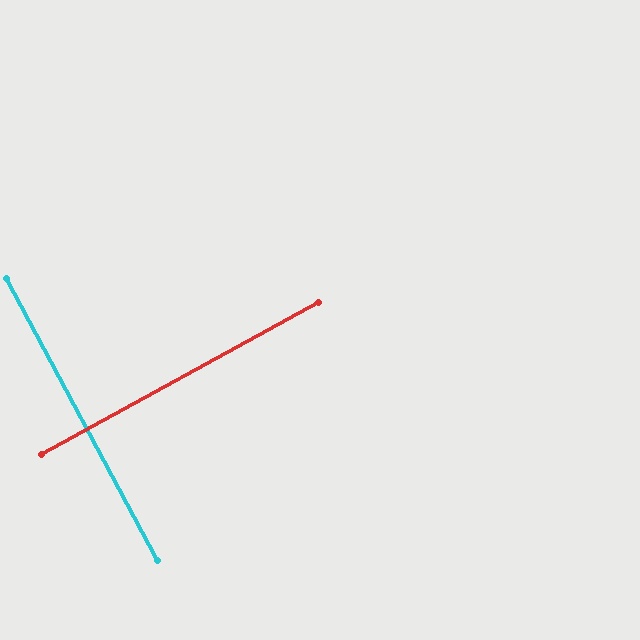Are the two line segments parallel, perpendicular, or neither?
Perpendicular — they meet at approximately 89°.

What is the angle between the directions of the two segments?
Approximately 89 degrees.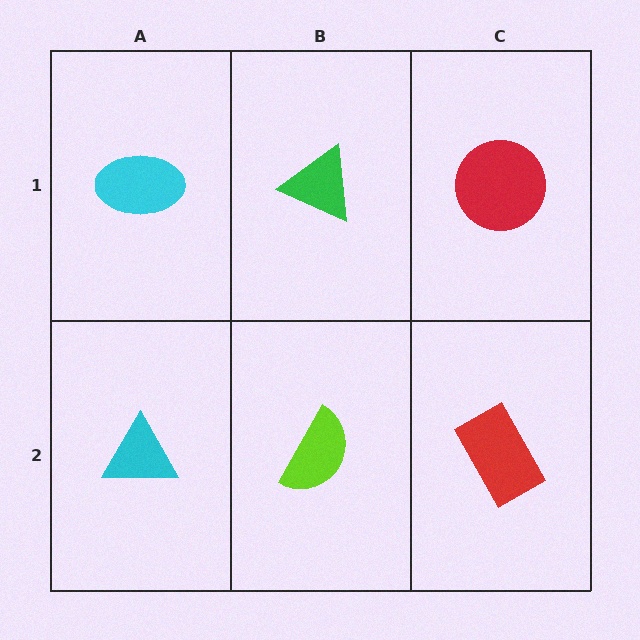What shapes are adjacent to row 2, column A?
A cyan ellipse (row 1, column A), a lime semicircle (row 2, column B).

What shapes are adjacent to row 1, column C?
A red rectangle (row 2, column C), a green triangle (row 1, column B).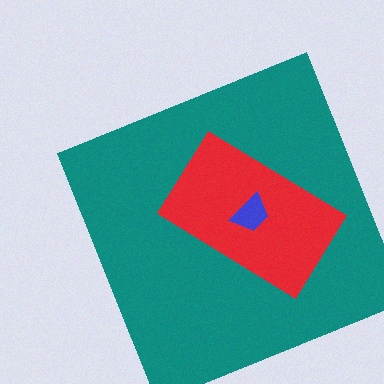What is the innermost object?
The blue trapezoid.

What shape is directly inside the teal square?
The red rectangle.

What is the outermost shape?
The teal square.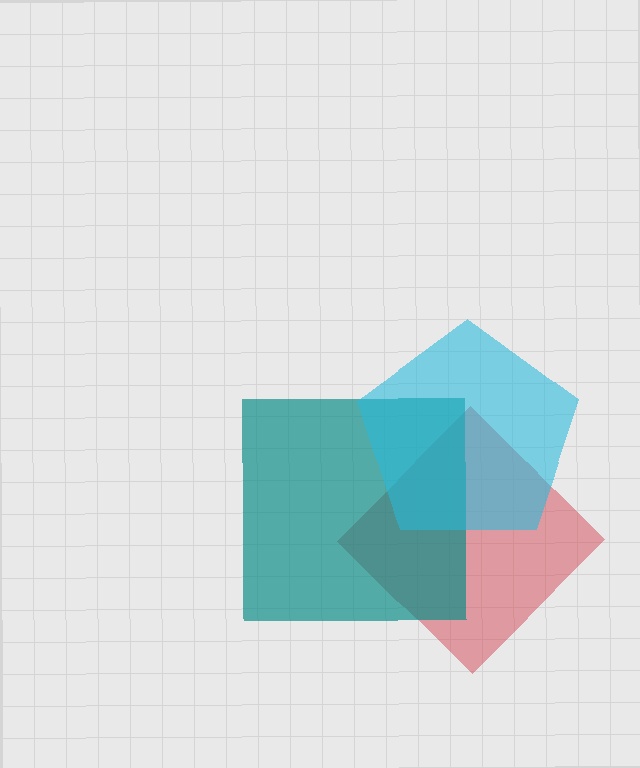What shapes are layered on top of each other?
The layered shapes are: a red diamond, a teal square, a cyan pentagon.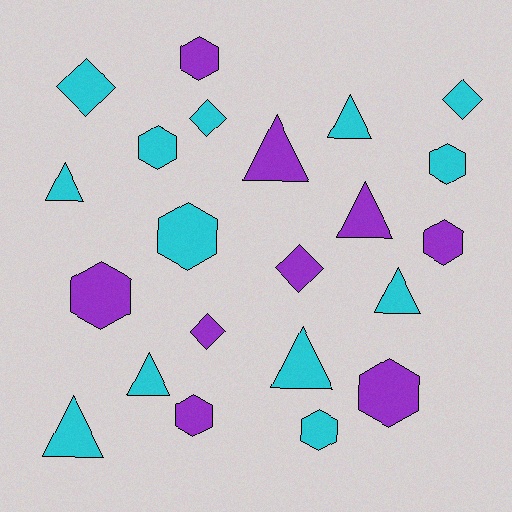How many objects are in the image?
There are 22 objects.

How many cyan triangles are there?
There are 6 cyan triangles.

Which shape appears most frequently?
Hexagon, with 9 objects.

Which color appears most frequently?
Cyan, with 13 objects.